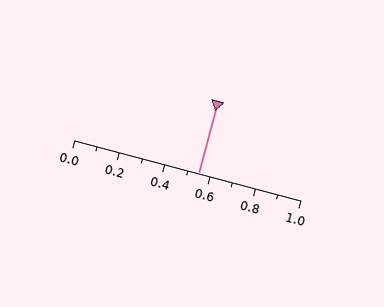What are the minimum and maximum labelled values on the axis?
The axis runs from 0.0 to 1.0.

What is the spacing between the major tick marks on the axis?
The major ticks are spaced 0.2 apart.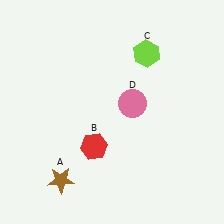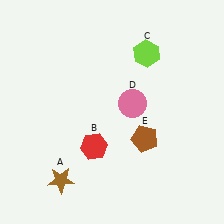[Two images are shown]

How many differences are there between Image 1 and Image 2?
There is 1 difference between the two images.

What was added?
A brown pentagon (E) was added in Image 2.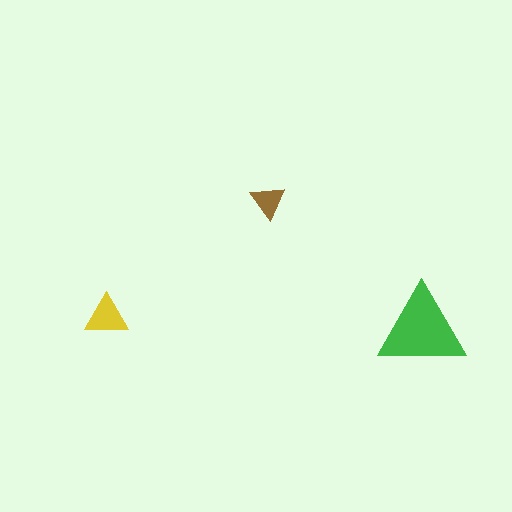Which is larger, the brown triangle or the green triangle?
The green one.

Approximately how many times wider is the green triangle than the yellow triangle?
About 2 times wider.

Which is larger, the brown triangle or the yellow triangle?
The yellow one.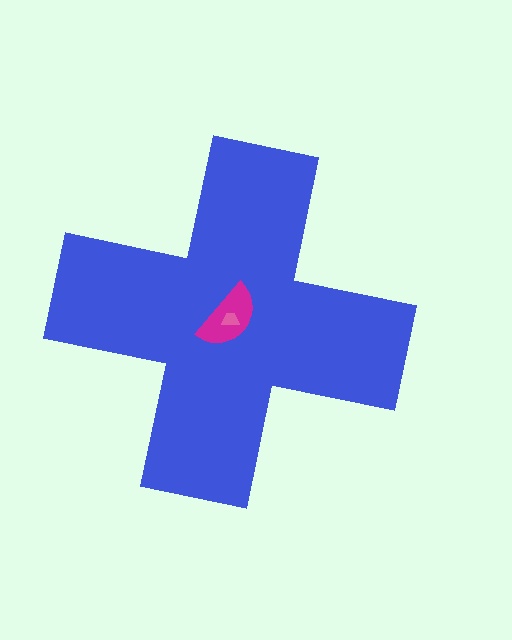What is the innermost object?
The pink trapezoid.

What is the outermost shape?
The blue cross.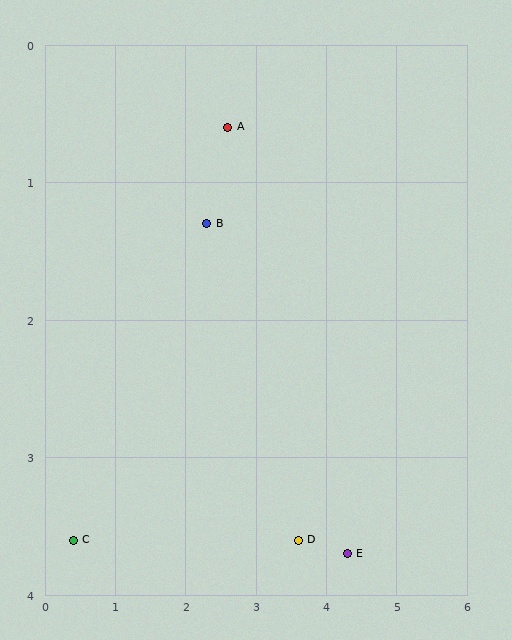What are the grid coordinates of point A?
Point A is at approximately (2.6, 0.6).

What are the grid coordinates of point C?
Point C is at approximately (0.4, 3.6).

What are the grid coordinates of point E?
Point E is at approximately (4.3, 3.7).